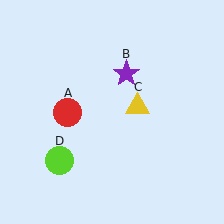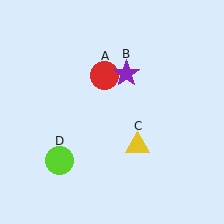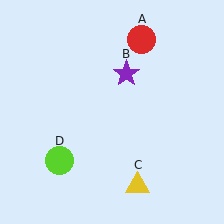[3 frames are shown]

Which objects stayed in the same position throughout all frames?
Purple star (object B) and lime circle (object D) remained stationary.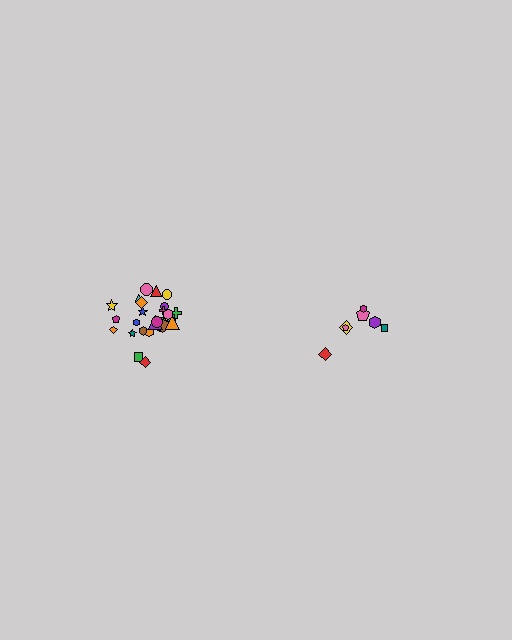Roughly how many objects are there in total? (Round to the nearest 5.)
Roughly 30 objects in total.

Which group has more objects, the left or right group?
The left group.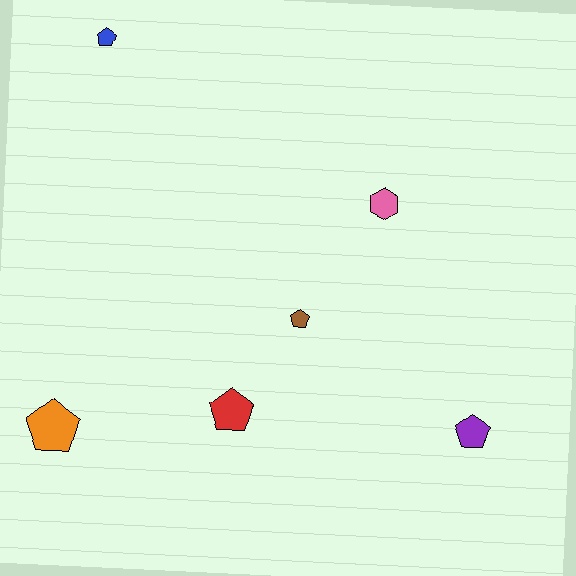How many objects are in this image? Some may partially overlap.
There are 6 objects.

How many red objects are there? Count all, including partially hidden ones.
There is 1 red object.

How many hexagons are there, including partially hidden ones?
There is 1 hexagon.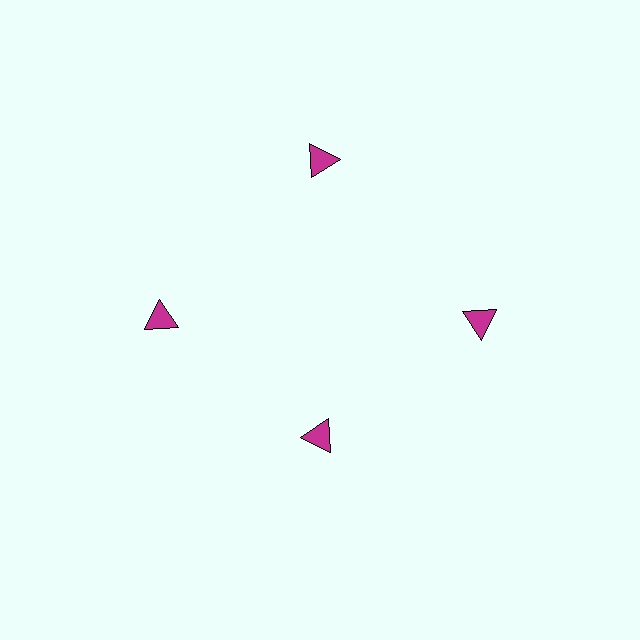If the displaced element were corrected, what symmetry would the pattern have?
It would have 4-fold rotational symmetry — the pattern would map onto itself every 90 degrees.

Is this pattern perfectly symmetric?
No. The 4 magenta triangles are arranged in a ring, but one element near the 6 o'clock position is pulled inward toward the center, breaking the 4-fold rotational symmetry.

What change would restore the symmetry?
The symmetry would be restored by moving it outward, back onto the ring so that all 4 triangles sit at equal angles and equal distance from the center.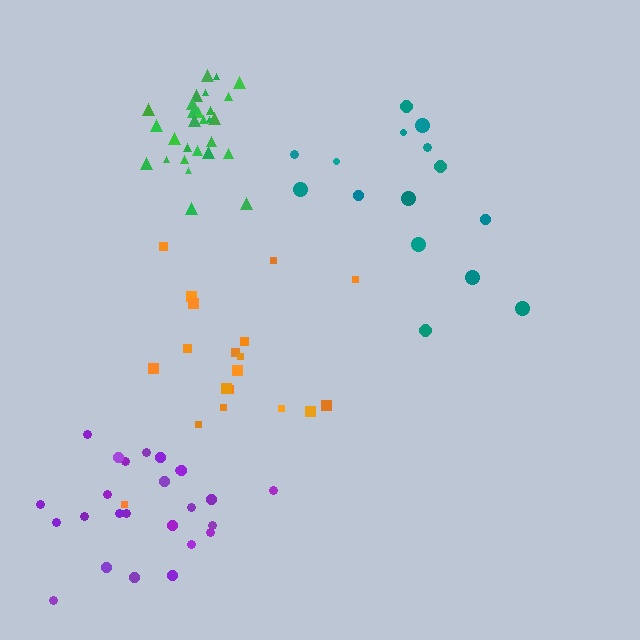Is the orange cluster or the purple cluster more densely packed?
Purple.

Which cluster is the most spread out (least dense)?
Orange.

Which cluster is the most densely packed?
Green.